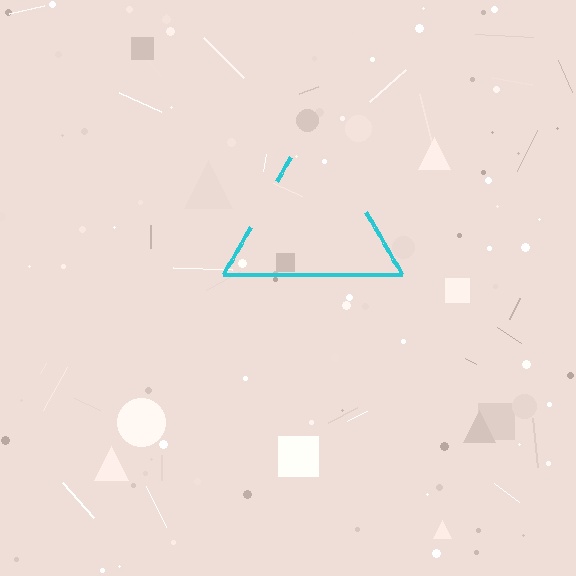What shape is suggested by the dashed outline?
The dashed outline suggests a triangle.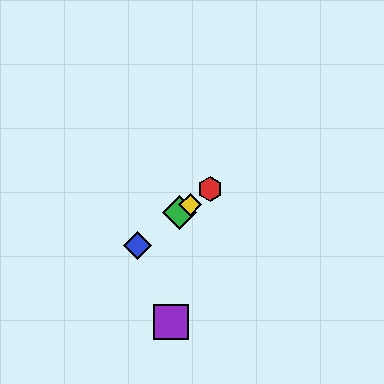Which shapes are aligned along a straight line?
The red hexagon, the blue diamond, the green diamond, the yellow diamond are aligned along a straight line.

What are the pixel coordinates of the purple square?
The purple square is at (171, 322).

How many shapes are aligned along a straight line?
4 shapes (the red hexagon, the blue diamond, the green diamond, the yellow diamond) are aligned along a straight line.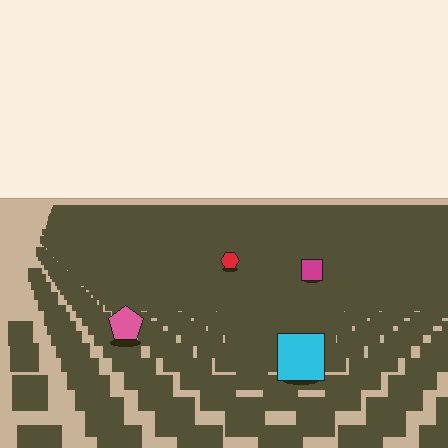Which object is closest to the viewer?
The cyan square is closest. The texture marks near it are larger and more spread out.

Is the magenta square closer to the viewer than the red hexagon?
Yes. The magenta square is closer — you can tell from the texture gradient: the ground texture is coarser near it.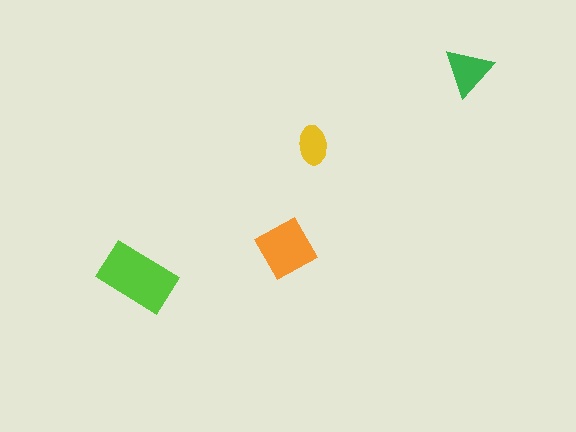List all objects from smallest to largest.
The yellow ellipse, the green triangle, the orange diamond, the lime rectangle.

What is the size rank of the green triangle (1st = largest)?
3rd.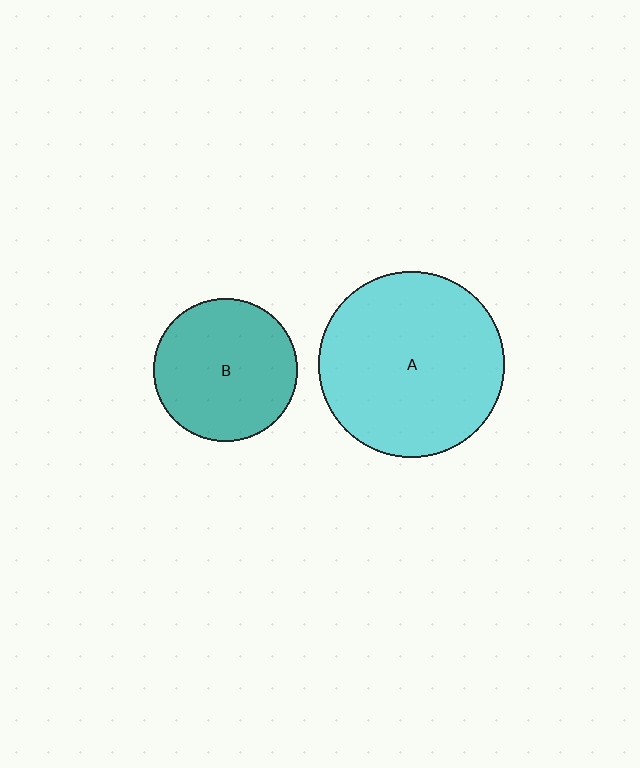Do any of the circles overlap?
No, none of the circles overlap.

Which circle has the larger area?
Circle A (cyan).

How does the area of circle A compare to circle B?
Approximately 1.7 times.